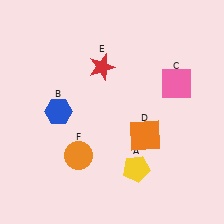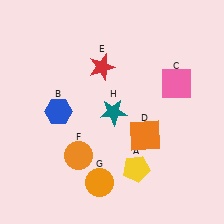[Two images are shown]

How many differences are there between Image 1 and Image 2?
There are 2 differences between the two images.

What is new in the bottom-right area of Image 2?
A teal star (H) was added in the bottom-right area of Image 2.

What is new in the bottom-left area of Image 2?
An orange circle (G) was added in the bottom-left area of Image 2.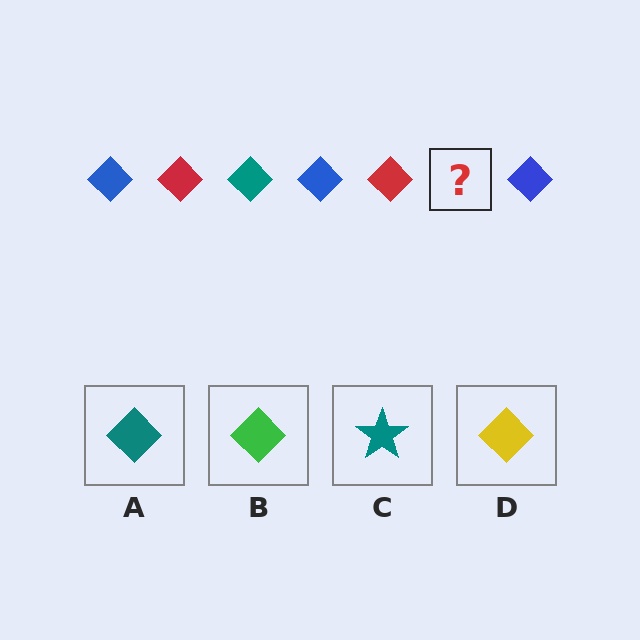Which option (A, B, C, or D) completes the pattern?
A.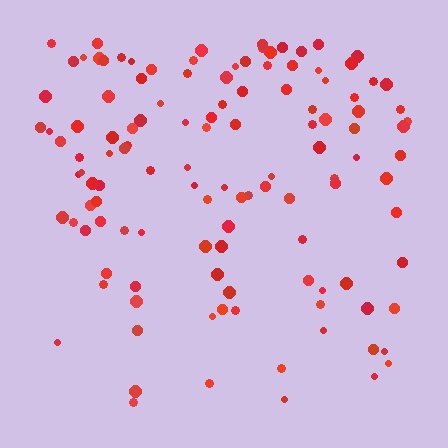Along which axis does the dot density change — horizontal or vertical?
Vertical.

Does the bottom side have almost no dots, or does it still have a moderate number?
Still a moderate number, just noticeably fewer than the top.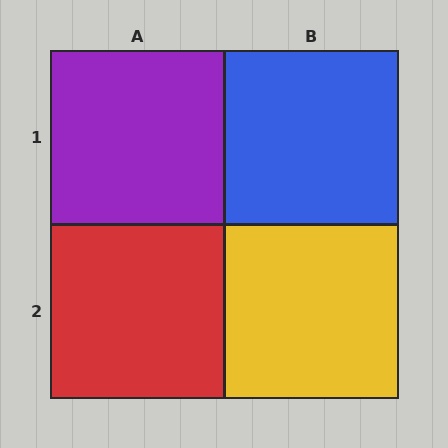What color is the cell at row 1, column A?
Purple.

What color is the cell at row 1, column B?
Blue.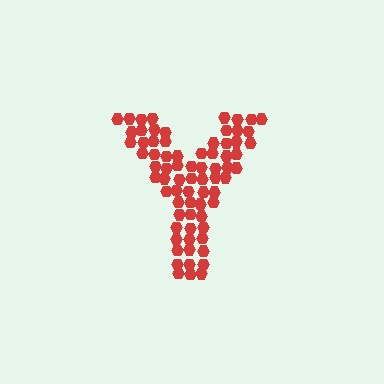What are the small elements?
The small elements are hexagons.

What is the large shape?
The large shape is the letter Y.